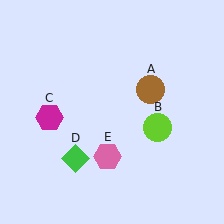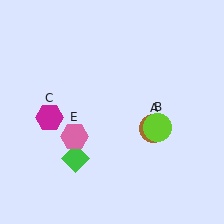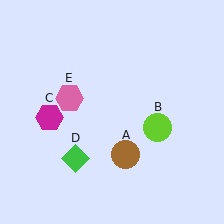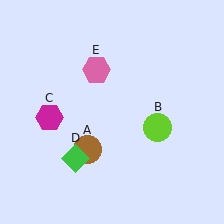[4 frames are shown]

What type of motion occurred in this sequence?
The brown circle (object A), pink hexagon (object E) rotated clockwise around the center of the scene.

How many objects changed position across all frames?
2 objects changed position: brown circle (object A), pink hexagon (object E).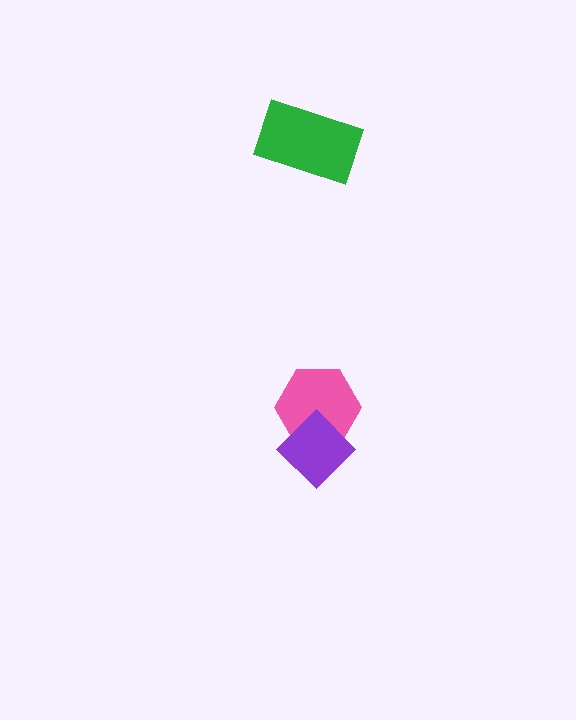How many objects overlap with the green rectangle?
0 objects overlap with the green rectangle.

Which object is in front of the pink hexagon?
The purple diamond is in front of the pink hexagon.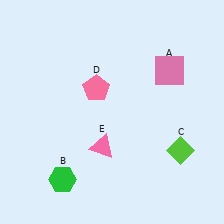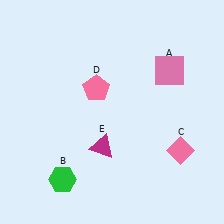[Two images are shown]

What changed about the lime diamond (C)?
In Image 1, C is lime. In Image 2, it changed to pink.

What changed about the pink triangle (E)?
In Image 1, E is pink. In Image 2, it changed to magenta.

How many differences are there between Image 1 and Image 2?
There are 2 differences between the two images.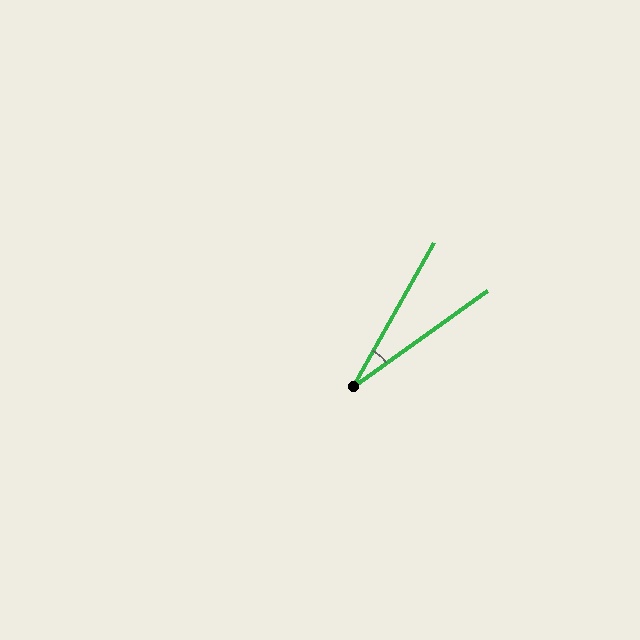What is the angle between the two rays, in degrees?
Approximately 25 degrees.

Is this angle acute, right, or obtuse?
It is acute.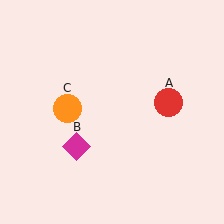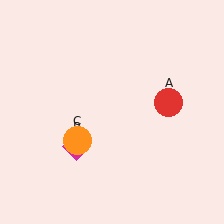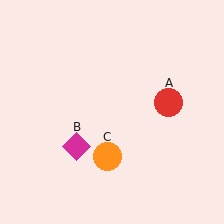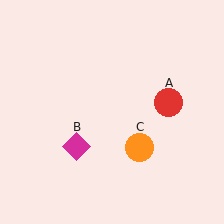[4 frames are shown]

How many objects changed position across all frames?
1 object changed position: orange circle (object C).